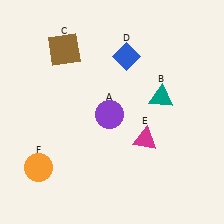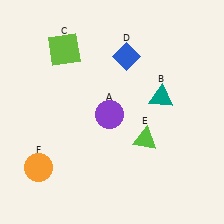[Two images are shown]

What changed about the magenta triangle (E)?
In Image 1, E is magenta. In Image 2, it changed to lime.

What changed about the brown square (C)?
In Image 1, C is brown. In Image 2, it changed to lime.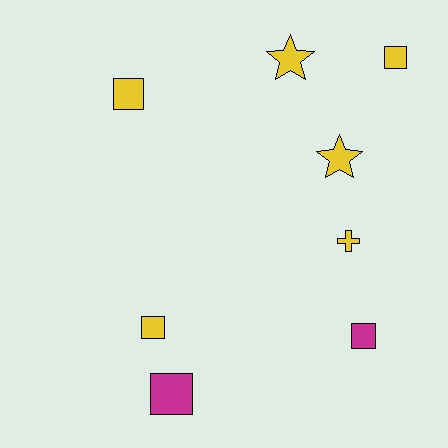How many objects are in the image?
There are 8 objects.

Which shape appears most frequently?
Square, with 5 objects.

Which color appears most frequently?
Yellow, with 6 objects.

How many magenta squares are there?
There are 2 magenta squares.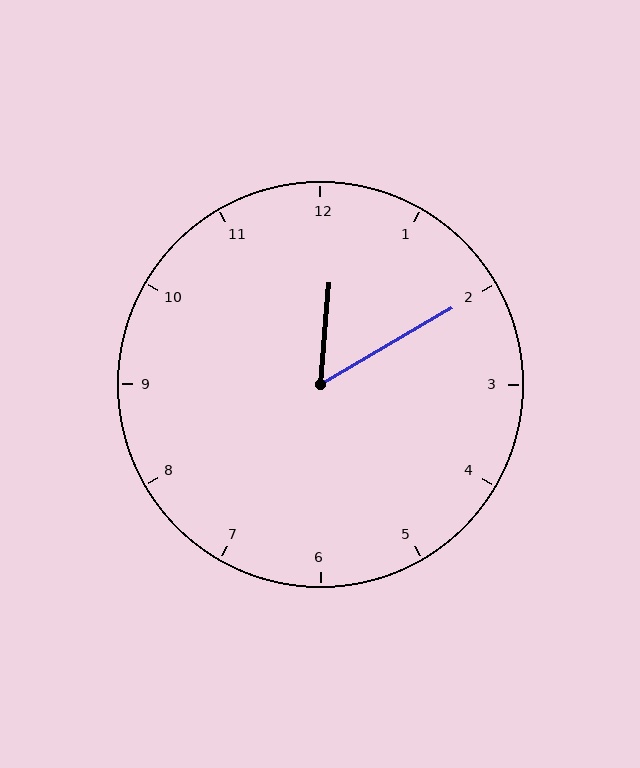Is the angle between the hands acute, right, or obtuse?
It is acute.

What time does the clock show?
12:10.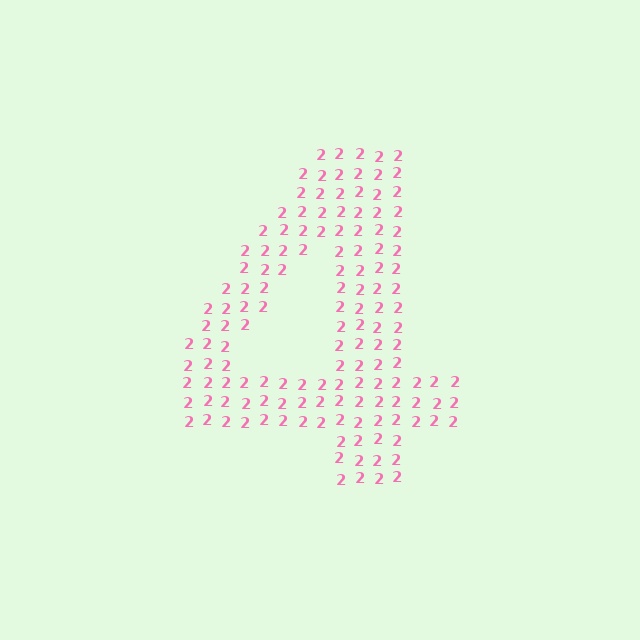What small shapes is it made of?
It is made of small digit 2's.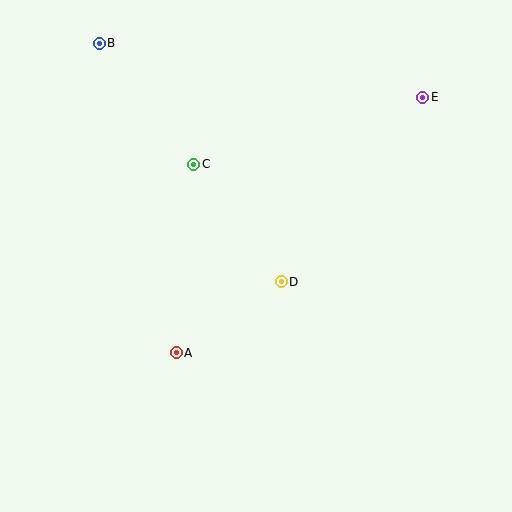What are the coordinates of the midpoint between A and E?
The midpoint between A and E is at (300, 225).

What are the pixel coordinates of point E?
Point E is at (423, 97).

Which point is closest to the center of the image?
Point D at (281, 282) is closest to the center.